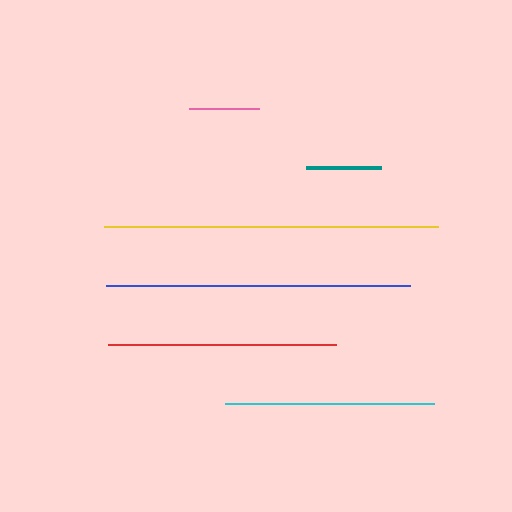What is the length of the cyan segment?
The cyan segment is approximately 209 pixels long.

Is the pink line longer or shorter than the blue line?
The blue line is longer than the pink line.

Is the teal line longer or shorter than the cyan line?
The cyan line is longer than the teal line.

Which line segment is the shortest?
The pink line is the shortest at approximately 70 pixels.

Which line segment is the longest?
The yellow line is the longest at approximately 335 pixels.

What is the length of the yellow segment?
The yellow segment is approximately 335 pixels long.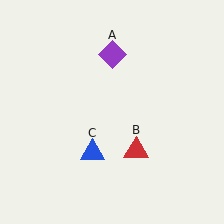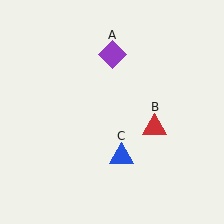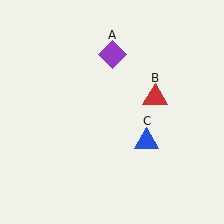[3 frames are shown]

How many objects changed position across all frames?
2 objects changed position: red triangle (object B), blue triangle (object C).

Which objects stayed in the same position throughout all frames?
Purple diamond (object A) remained stationary.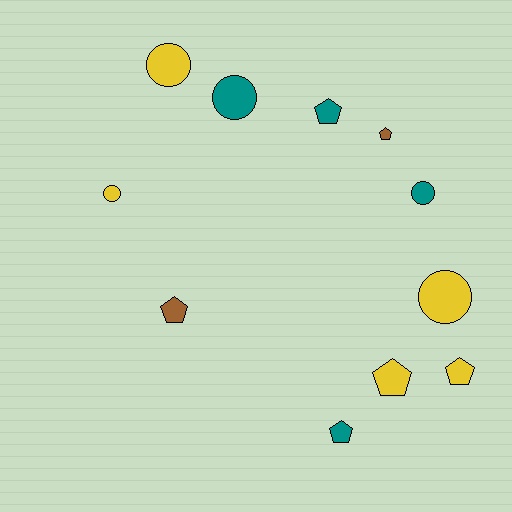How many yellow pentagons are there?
There are 2 yellow pentagons.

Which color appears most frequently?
Yellow, with 5 objects.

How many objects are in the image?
There are 11 objects.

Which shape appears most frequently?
Pentagon, with 6 objects.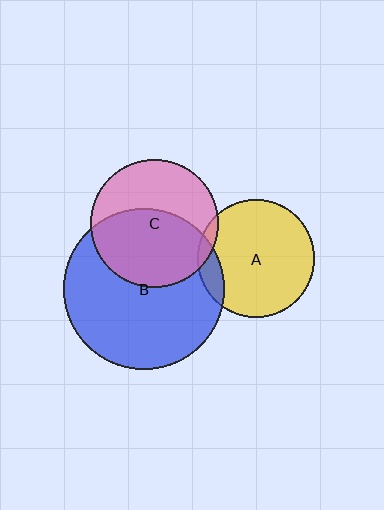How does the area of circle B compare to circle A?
Approximately 1.9 times.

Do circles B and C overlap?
Yes.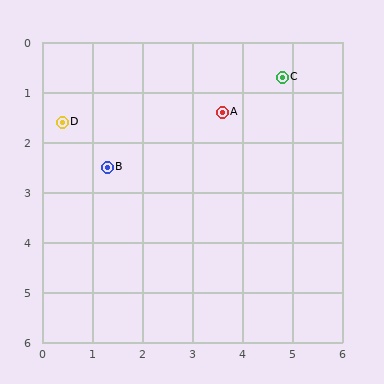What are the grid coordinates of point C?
Point C is at approximately (4.8, 0.7).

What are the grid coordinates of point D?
Point D is at approximately (0.4, 1.6).